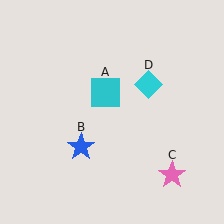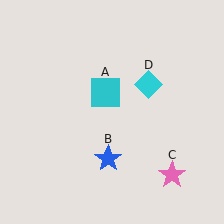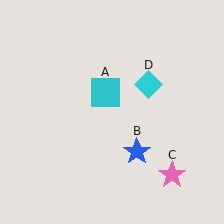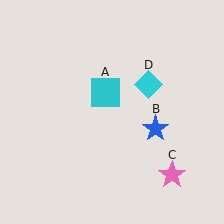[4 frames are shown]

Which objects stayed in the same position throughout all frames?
Cyan square (object A) and pink star (object C) and cyan diamond (object D) remained stationary.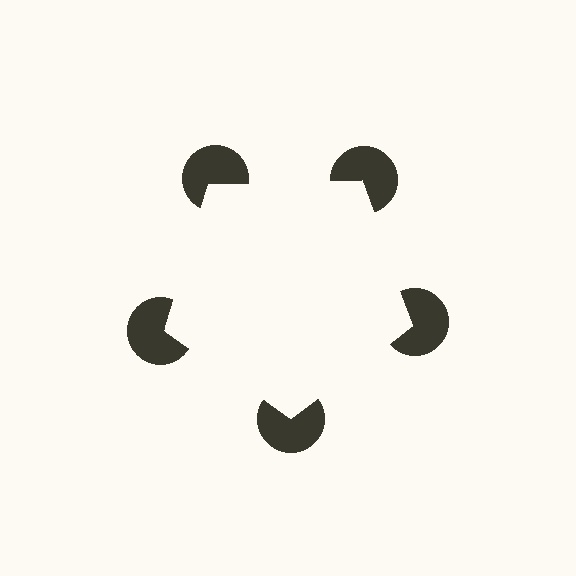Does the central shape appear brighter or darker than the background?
It typically appears slightly brighter than the background, even though no actual brightness change is drawn.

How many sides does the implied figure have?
5 sides.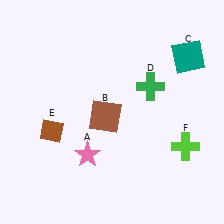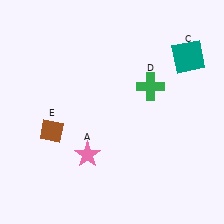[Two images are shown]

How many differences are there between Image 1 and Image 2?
There are 2 differences between the two images.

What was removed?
The brown square (B), the lime cross (F) were removed in Image 2.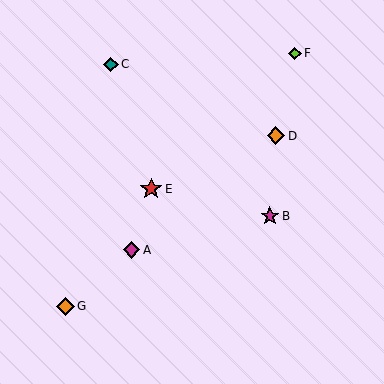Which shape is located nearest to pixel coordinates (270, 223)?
The magenta star (labeled B) at (270, 216) is nearest to that location.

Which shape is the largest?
The red star (labeled E) is the largest.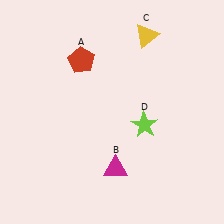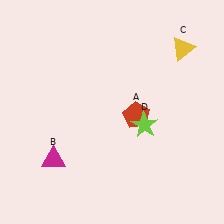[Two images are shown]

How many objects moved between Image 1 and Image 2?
3 objects moved between the two images.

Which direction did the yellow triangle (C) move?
The yellow triangle (C) moved right.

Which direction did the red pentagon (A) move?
The red pentagon (A) moved down.